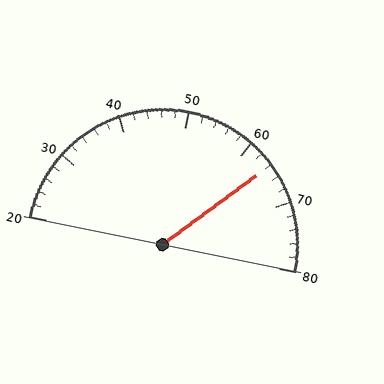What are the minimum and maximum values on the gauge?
The gauge ranges from 20 to 80.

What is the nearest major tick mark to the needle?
The nearest major tick mark is 60.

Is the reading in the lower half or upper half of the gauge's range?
The reading is in the upper half of the range (20 to 80).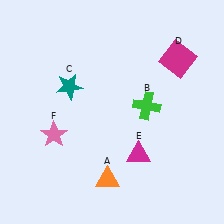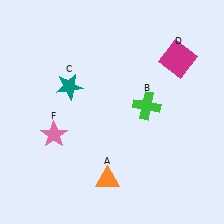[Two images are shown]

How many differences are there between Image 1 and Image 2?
There is 1 difference between the two images.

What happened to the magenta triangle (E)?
The magenta triangle (E) was removed in Image 2. It was in the bottom-right area of Image 1.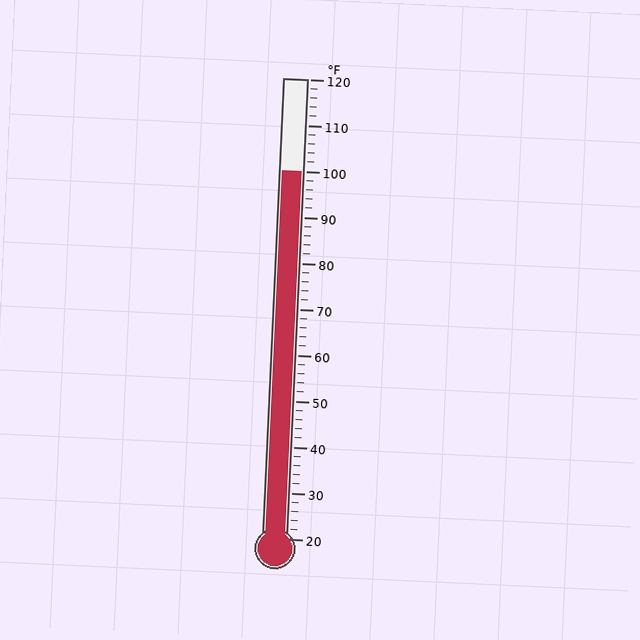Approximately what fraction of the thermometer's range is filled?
The thermometer is filled to approximately 80% of its range.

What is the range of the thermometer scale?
The thermometer scale ranges from 20°F to 120°F.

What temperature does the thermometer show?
The thermometer shows approximately 100°F.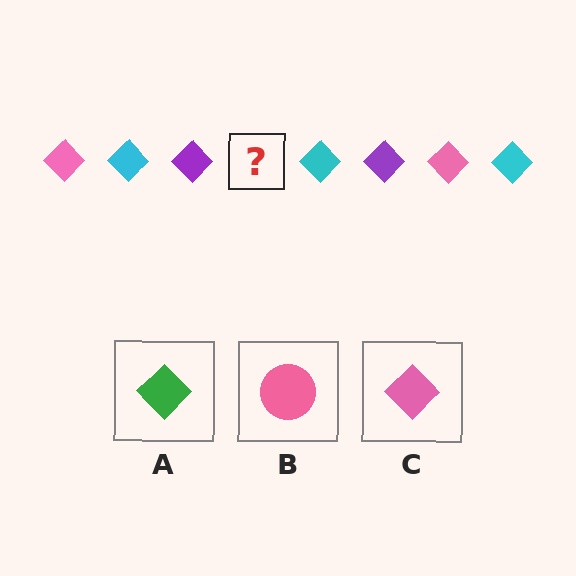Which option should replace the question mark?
Option C.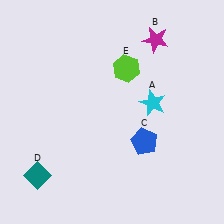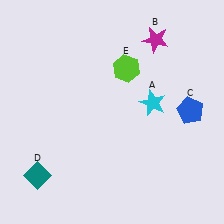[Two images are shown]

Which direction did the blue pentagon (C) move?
The blue pentagon (C) moved right.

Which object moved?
The blue pentagon (C) moved right.